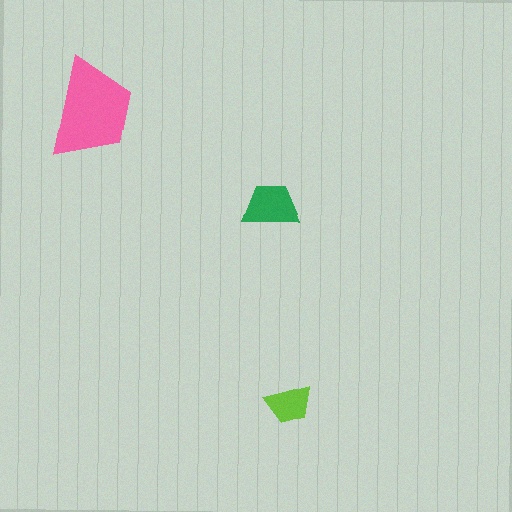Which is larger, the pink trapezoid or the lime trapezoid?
The pink one.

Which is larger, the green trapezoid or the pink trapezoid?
The pink one.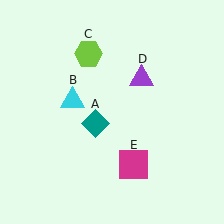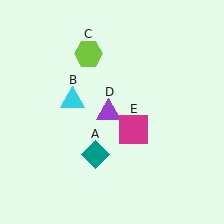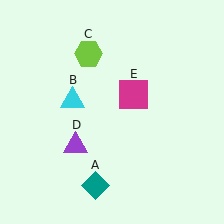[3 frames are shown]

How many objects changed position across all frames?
3 objects changed position: teal diamond (object A), purple triangle (object D), magenta square (object E).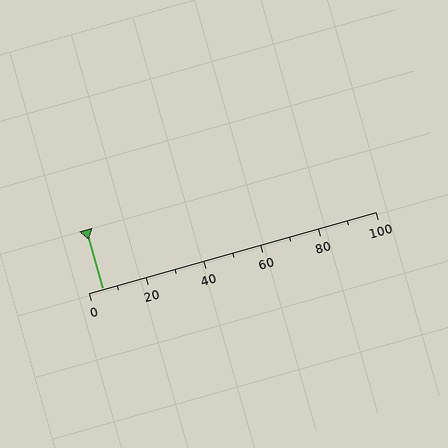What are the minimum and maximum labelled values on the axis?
The axis runs from 0 to 100.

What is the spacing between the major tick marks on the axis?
The major ticks are spaced 20 apart.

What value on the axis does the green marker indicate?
The marker indicates approximately 5.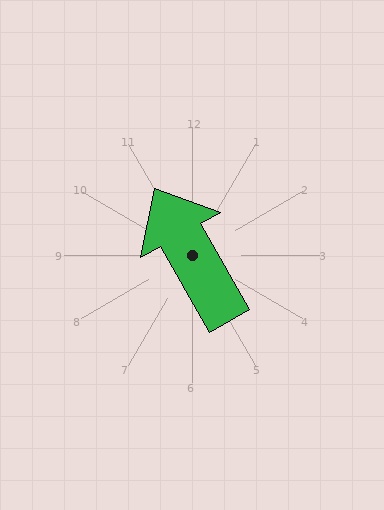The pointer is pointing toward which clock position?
Roughly 11 o'clock.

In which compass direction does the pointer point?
Northwest.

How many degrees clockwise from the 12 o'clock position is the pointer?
Approximately 330 degrees.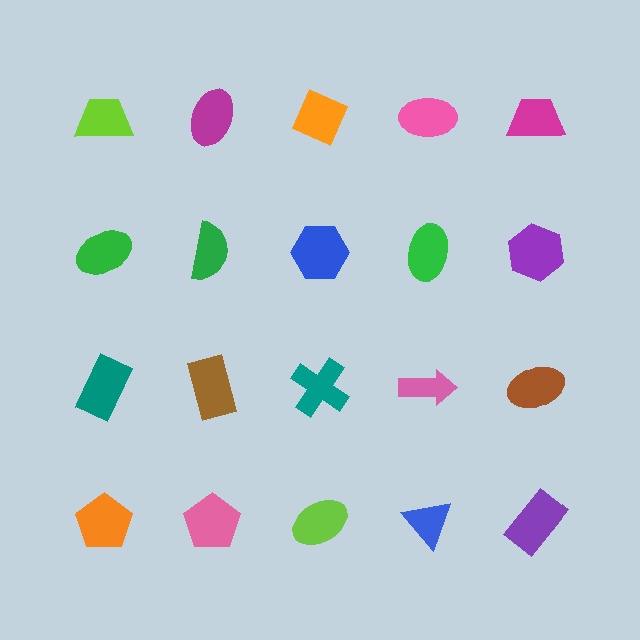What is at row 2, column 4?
A green ellipse.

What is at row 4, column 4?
A blue triangle.